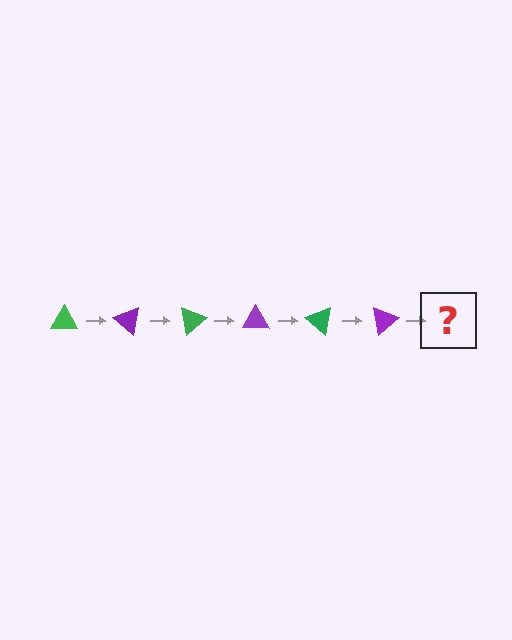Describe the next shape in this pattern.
It should be a green triangle, rotated 240 degrees from the start.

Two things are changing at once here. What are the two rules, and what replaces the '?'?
The two rules are that it rotates 40 degrees each step and the color cycles through green and purple. The '?' should be a green triangle, rotated 240 degrees from the start.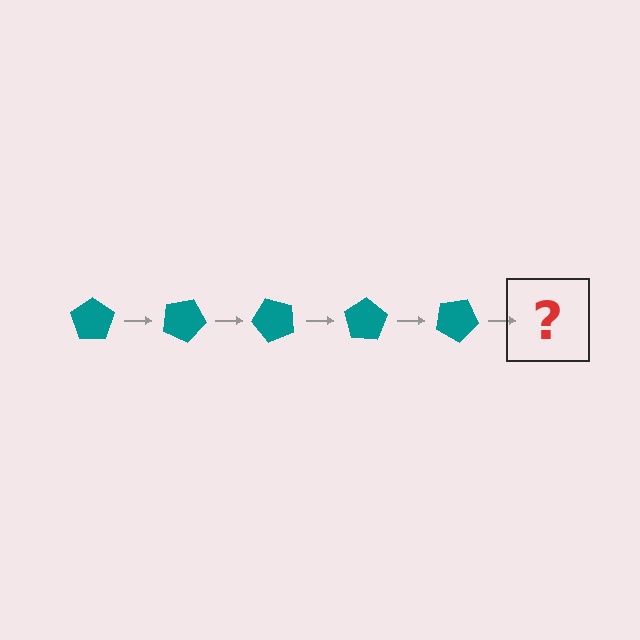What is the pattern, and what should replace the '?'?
The pattern is that the pentagon rotates 25 degrees each step. The '?' should be a teal pentagon rotated 125 degrees.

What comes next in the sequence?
The next element should be a teal pentagon rotated 125 degrees.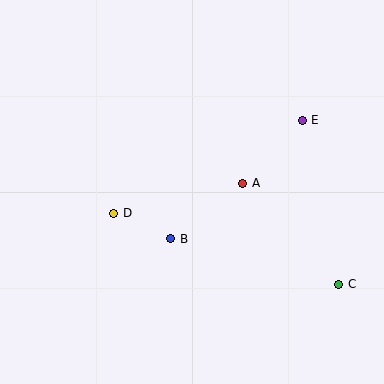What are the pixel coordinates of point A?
Point A is at (243, 183).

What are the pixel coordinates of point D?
Point D is at (114, 213).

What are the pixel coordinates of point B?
Point B is at (171, 239).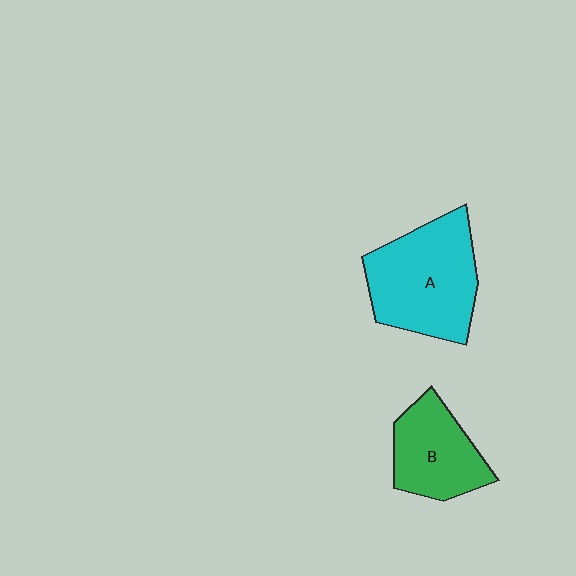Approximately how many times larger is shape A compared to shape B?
Approximately 1.5 times.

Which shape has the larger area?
Shape A (cyan).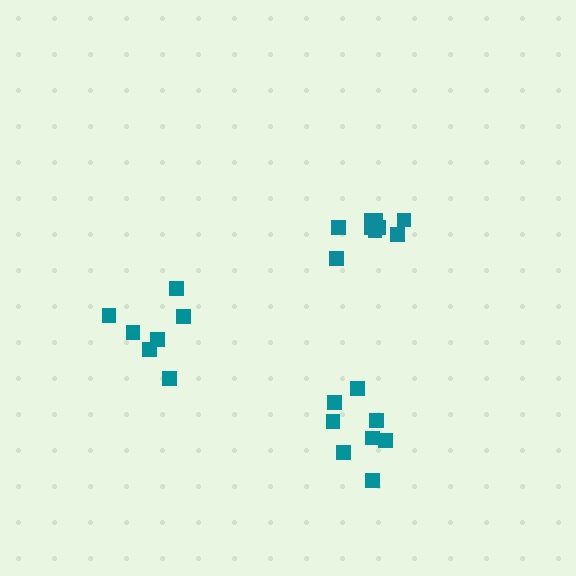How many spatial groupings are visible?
There are 3 spatial groupings.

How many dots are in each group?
Group 1: 10 dots, Group 2: 7 dots, Group 3: 8 dots (25 total).